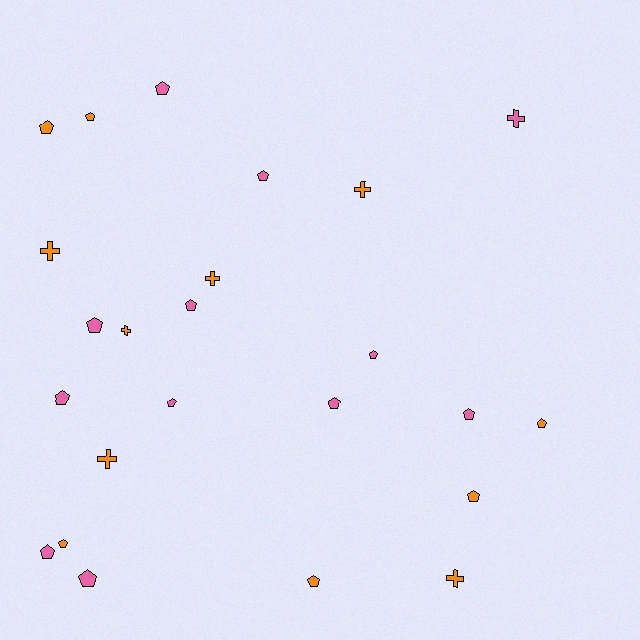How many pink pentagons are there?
There are 11 pink pentagons.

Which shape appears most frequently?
Pentagon, with 17 objects.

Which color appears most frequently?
Orange, with 12 objects.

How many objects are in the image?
There are 24 objects.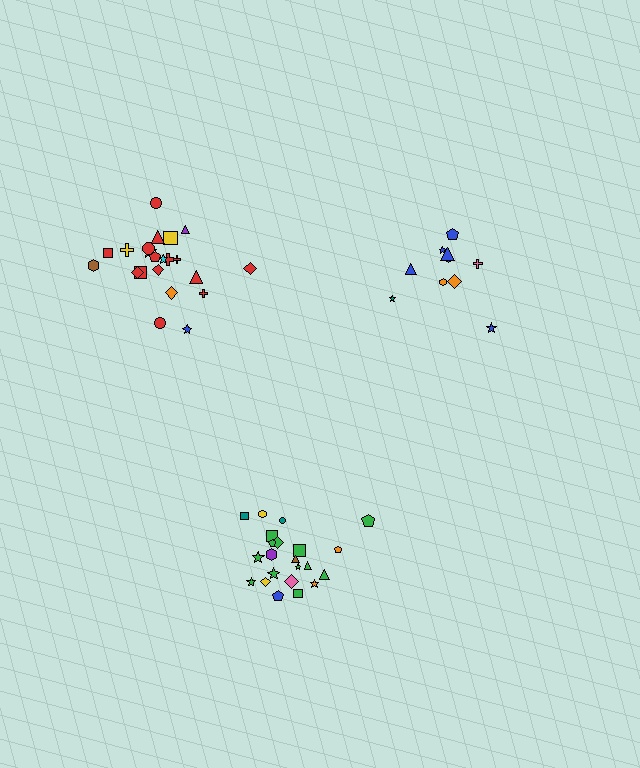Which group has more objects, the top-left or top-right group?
The top-left group.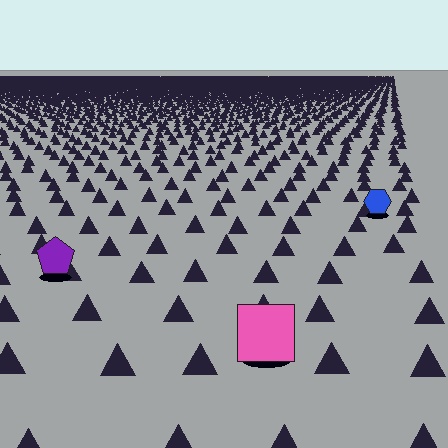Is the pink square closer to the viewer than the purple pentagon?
Yes. The pink square is closer — you can tell from the texture gradient: the ground texture is coarser near it.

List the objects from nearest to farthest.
From nearest to farthest: the pink square, the purple pentagon, the blue hexagon.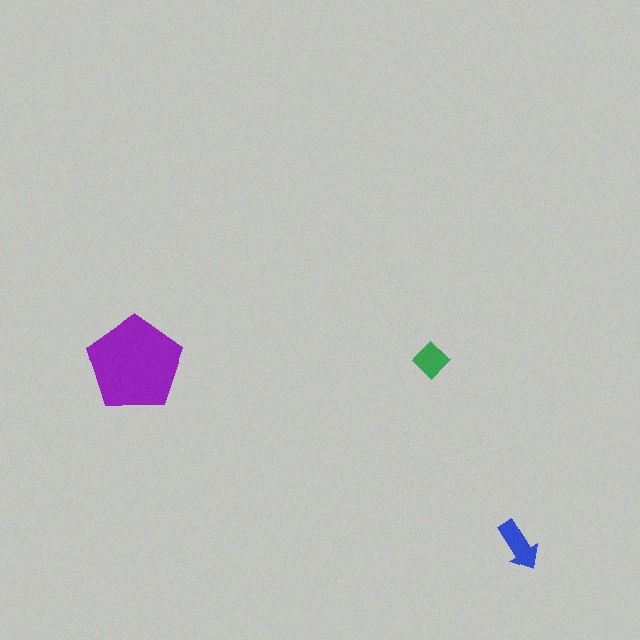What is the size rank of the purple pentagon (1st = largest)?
1st.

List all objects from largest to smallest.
The purple pentagon, the blue arrow, the green diamond.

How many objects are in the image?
There are 3 objects in the image.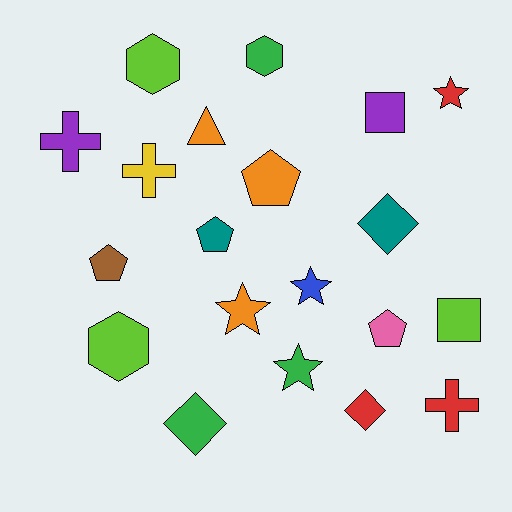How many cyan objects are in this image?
There are no cyan objects.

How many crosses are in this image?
There are 3 crosses.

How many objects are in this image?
There are 20 objects.